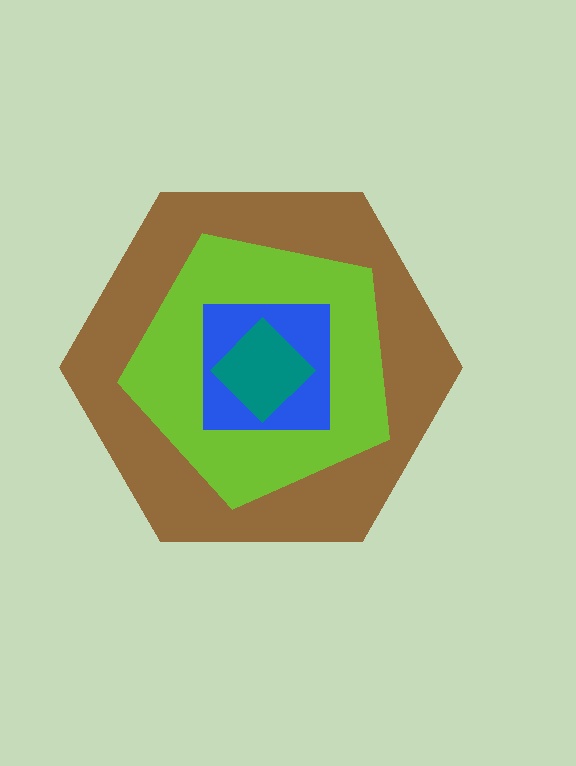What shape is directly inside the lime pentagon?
The blue square.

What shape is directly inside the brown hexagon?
The lime pentagon.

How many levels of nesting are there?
4.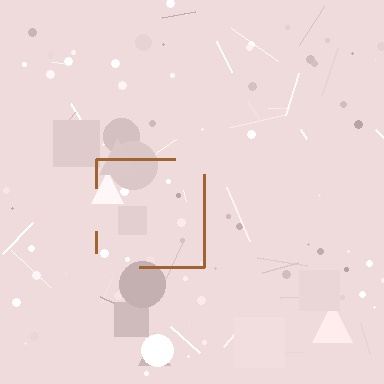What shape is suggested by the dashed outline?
The dashed outline suggests a square.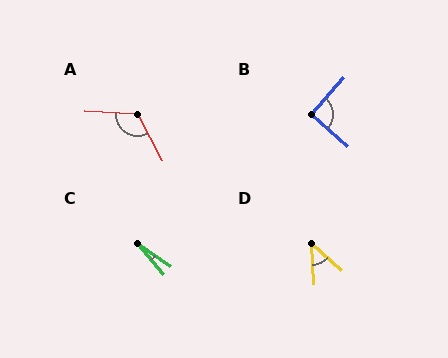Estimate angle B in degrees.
Approximately 89 degrees.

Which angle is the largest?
A, at approximately 121 degrees.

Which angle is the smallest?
C, at approximately 16 degrees.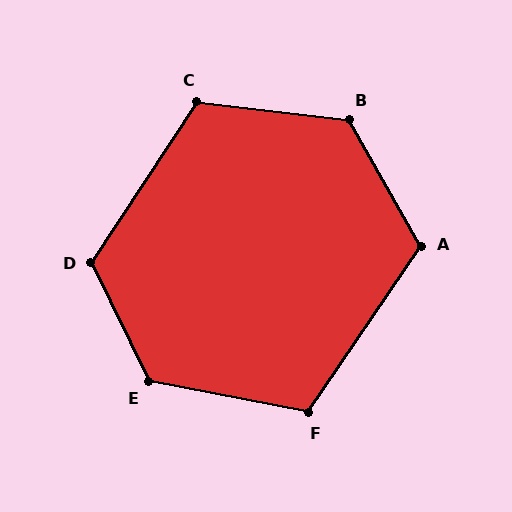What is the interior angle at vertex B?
Approximately 126 degrees (obtuse).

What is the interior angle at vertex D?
Approximately 121 degrees (obtuse).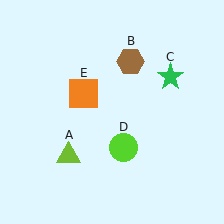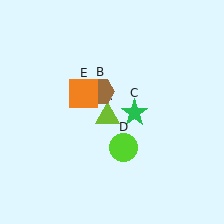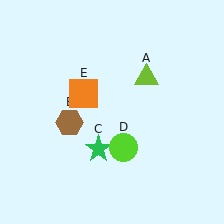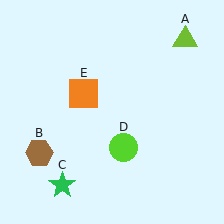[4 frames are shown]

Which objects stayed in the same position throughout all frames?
Lime circle (object D) and orange square (object E) remained stationary.